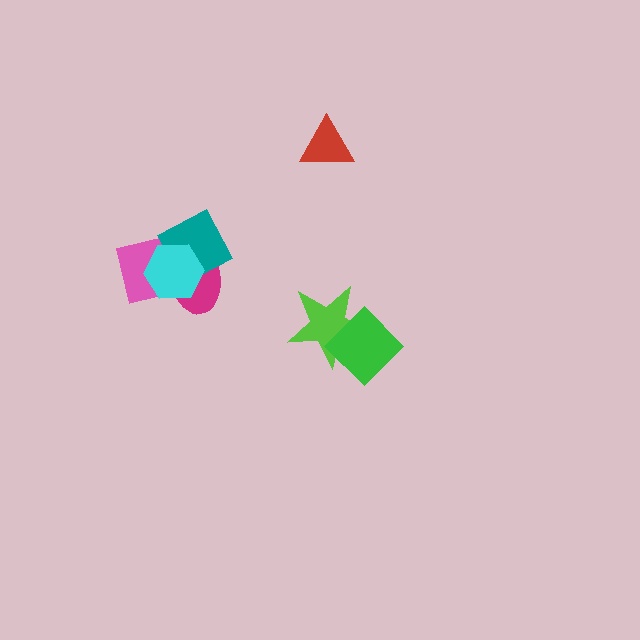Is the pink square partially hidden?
Yes, it is partially covered by another shape.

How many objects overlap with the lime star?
1 object overlaps with the lime star.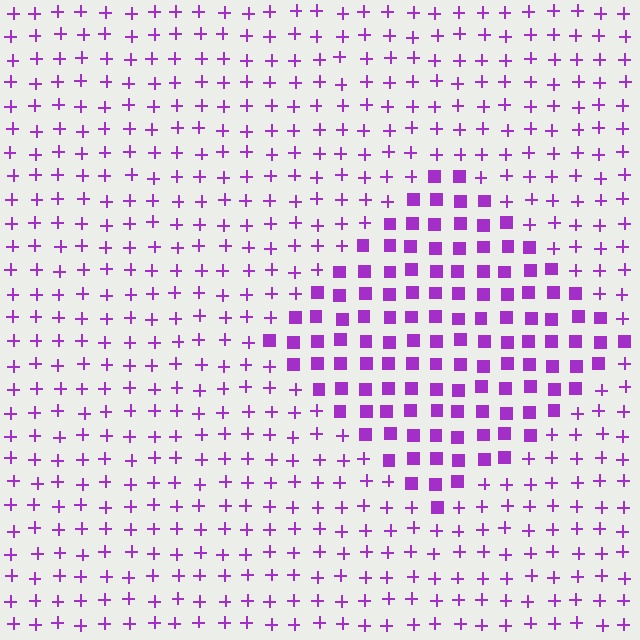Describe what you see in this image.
The image is filled with small purple elements arranged in a uniform grid. A diamond-shaped region contains squares, while the surrounding area contains plus signs. The boundary is defined purely by the change in element shape.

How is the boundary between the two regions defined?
The boundary is defined by a change in element shape: squares inside vs. plus signs outside. All elements share the same color and spacing.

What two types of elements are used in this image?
The image uses squares inside the diamond region and plus signs outside it.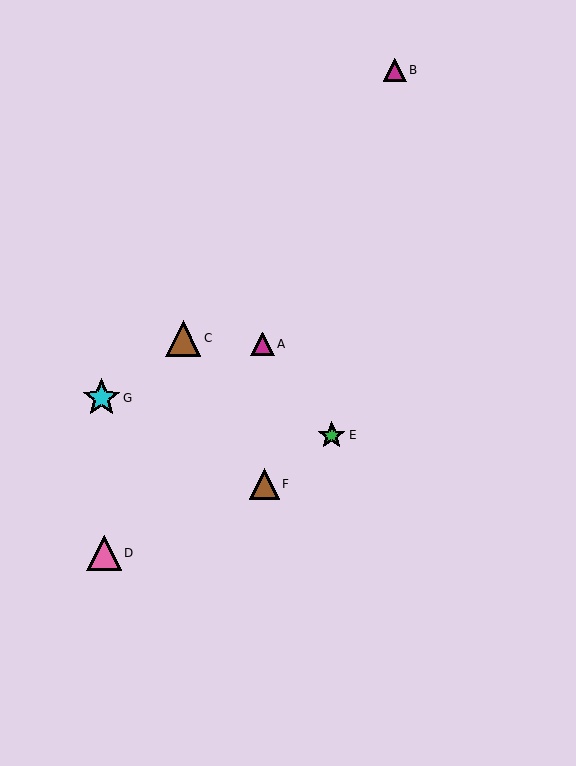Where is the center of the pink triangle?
The center of the pink triangle is at (104, 553).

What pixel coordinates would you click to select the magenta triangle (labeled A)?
Click at (262, 344) to select the magenta triangle A.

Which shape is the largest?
The cyan star (labeled G) is the largest.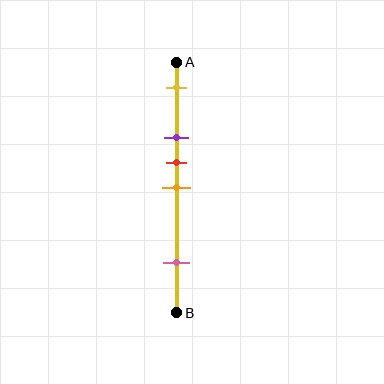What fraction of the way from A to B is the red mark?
The red mark is approximately 40% (0.4) of the way from A to B.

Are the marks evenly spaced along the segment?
No, the marks are not evenly spaced.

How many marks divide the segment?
There are 5 marks dividing the segment.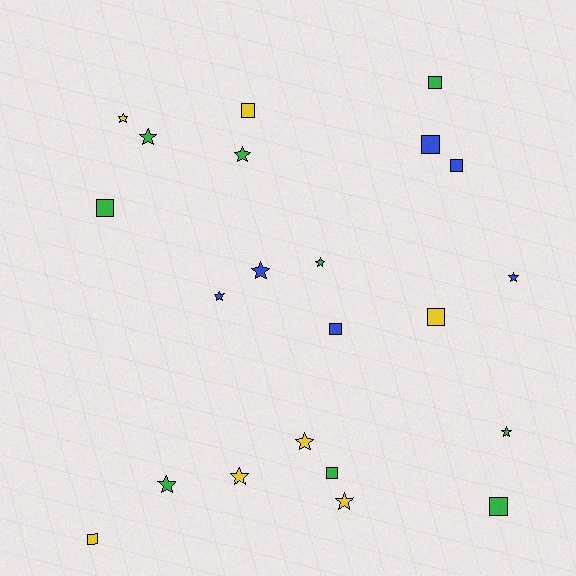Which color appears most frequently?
Green, with 9 objects.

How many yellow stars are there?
There are 4 yellow stars.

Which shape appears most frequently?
Star, with 12 objects.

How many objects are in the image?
There are 22 objects.